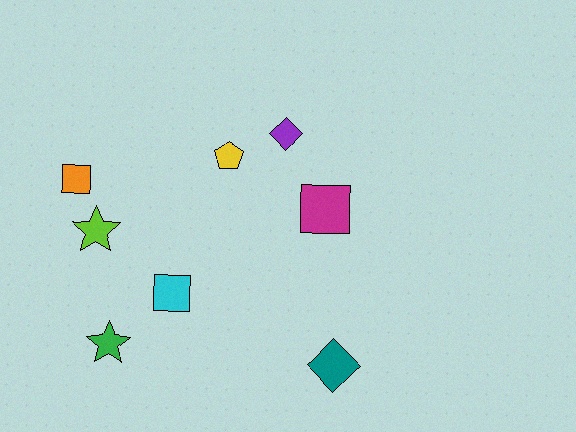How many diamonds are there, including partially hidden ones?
There are 2 diamonds.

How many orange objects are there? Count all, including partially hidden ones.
There is 1 orange object.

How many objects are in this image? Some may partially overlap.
There are 8 objects.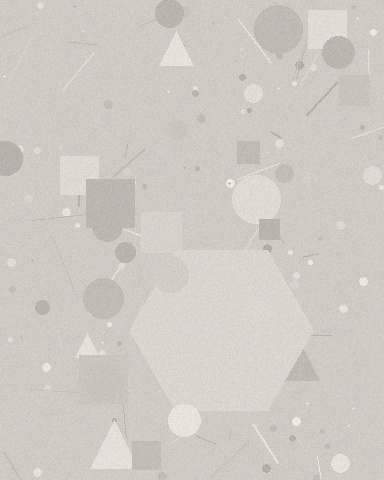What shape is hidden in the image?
A hexagon is hidden in the image.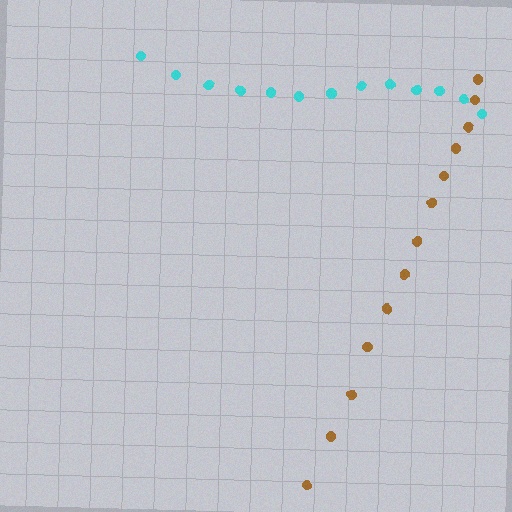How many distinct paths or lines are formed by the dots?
There are 2 distinct paths.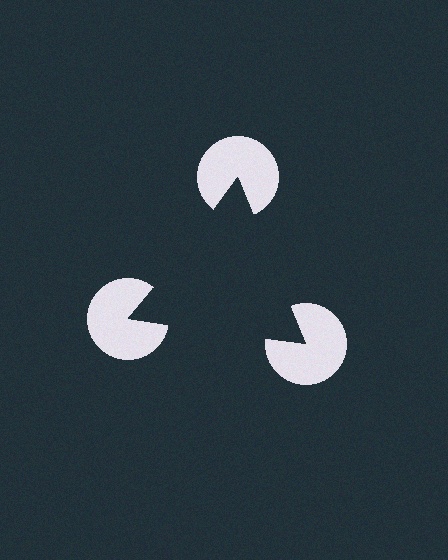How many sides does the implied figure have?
3 sides.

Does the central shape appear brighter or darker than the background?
It typically appears slightly darker than the background, even though no actual brightness change is drawn.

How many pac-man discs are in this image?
There are 3 — one at each vertex of the illusory triangle.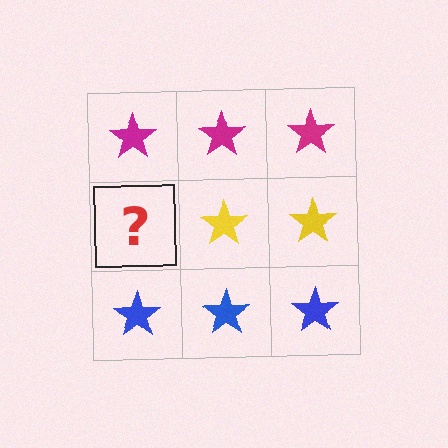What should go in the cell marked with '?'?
The missing cell should contain a yellow star.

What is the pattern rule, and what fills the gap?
The rule is that each row has a consistent color. The gap should be filled with a yellow star.